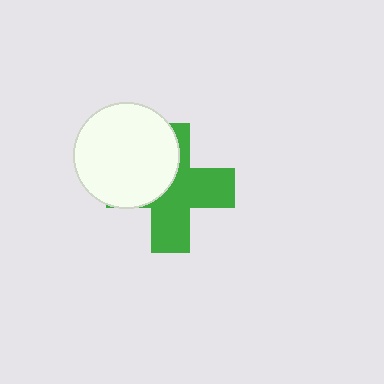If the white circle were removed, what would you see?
You would see the complete green cross.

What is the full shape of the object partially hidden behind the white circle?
The partially hidden object is a green cross.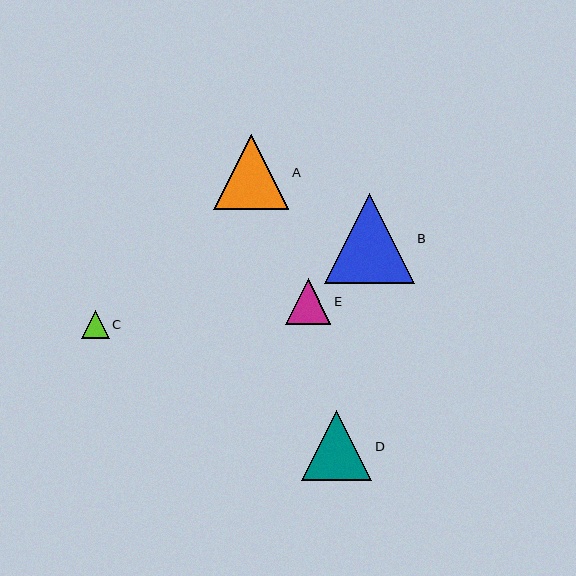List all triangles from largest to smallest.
From largest to smallest: B, A, D, E, C.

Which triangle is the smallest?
Triangle C is the smallest with a size of approximately 28 pixels.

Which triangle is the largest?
Triangle B is the largest with a size of approximately 90 pixels.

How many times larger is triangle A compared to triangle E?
Triangle A is approximately 1.7 times the size of triangle E.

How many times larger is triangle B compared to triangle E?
Triangle B is approximately 2.0 times the size of triangle E.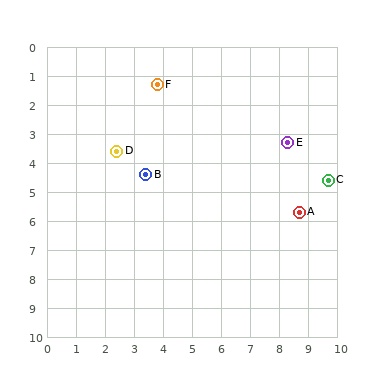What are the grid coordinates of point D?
Point D is at approximately (2.4, 3.6).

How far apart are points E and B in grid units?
Points E and B are about 5.0 grid units apart.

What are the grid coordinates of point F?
Point F is at approximately (3.8, 1.3).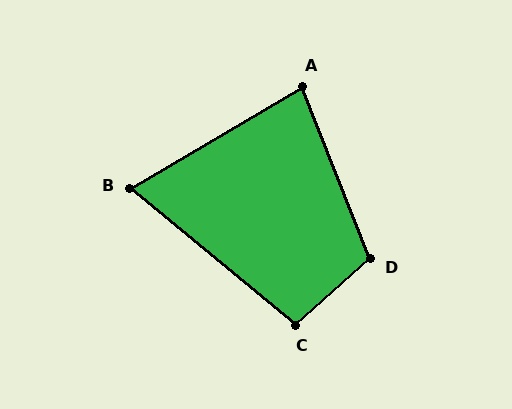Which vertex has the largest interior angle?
D, at approximately 110 degrees.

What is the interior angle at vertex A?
Approximately 81 degrees (acute).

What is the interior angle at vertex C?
Approximately 99 degrees (obtuse).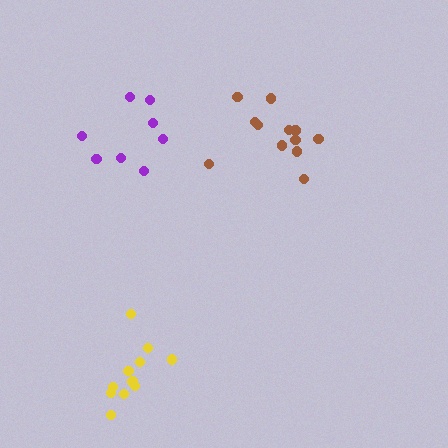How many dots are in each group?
Group 1: 12 dots, Group 2: 8 dots, Group 3: 11 dots (31 total).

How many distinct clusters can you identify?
There are 3 distinct clusters.